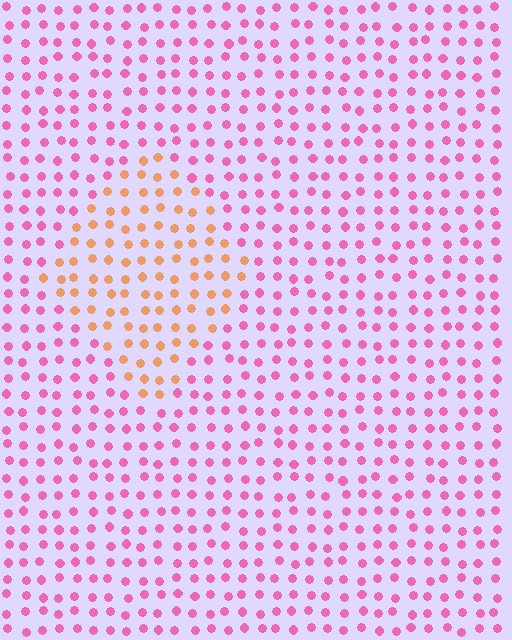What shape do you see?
I see a diamond.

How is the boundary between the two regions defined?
The boundary is defined purely by a slight shift in hue (about 57 degrees). Spacing, size, and orientation are identical on both sides.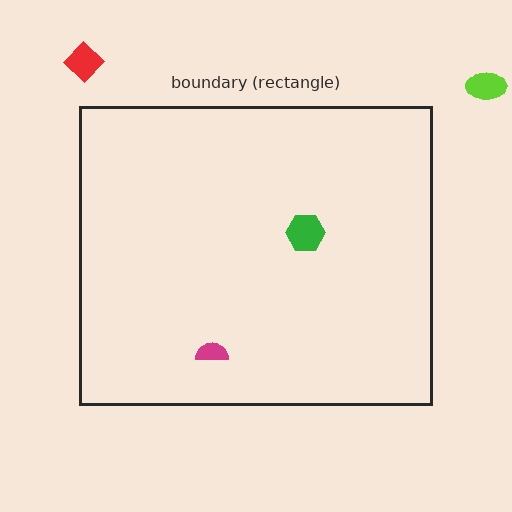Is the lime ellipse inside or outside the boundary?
Outside.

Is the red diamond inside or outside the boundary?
Outside.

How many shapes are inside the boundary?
2 inside, 2 outside.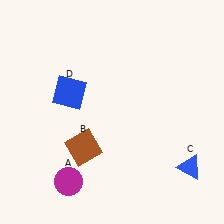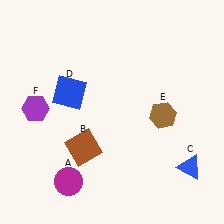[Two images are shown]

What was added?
A brown hexagon (E), a purple hexagon (F) were added in Image 2.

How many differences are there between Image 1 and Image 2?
There are 2 differences between the two images.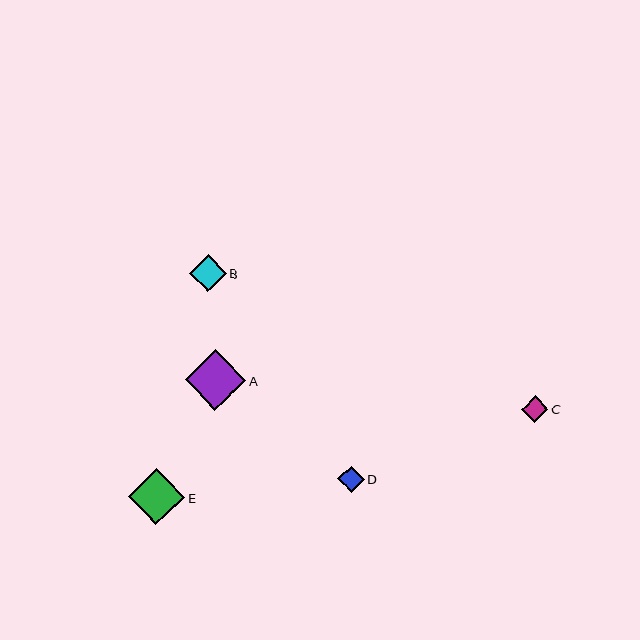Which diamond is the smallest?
Diamond C is the smallest with a size of approximately 26 pixels.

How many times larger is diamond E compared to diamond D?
Diamond E is approximately 2.2 times the size of diamond D.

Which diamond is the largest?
Diamond A is the largest with a size of approximately 61 pixels.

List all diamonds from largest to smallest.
From largest to smallest: A, E, B, D, C.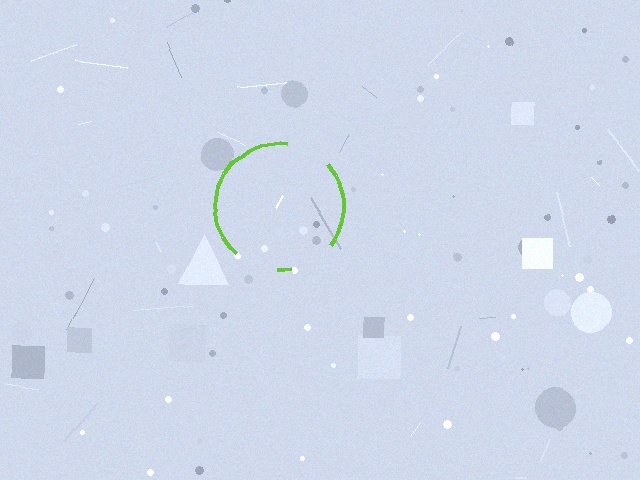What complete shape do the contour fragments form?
The contour fragments form a circle.